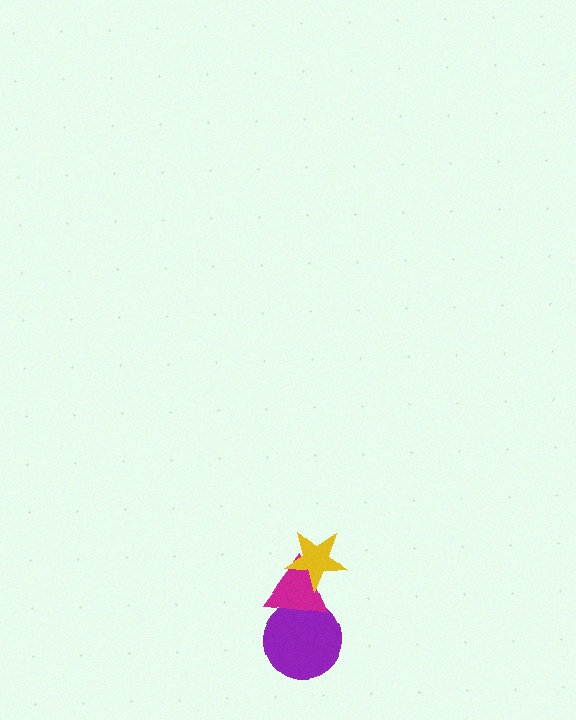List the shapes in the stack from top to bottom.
From top to bottom: the yellow star, the magenta triangle, the purple circle.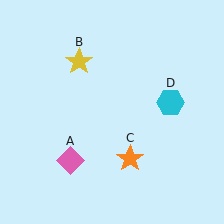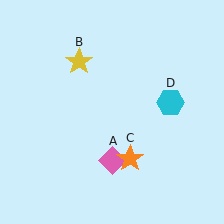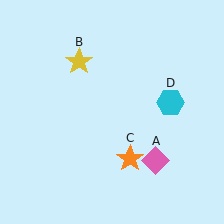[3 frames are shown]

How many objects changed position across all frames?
1 object changed position: pink diamond (object A).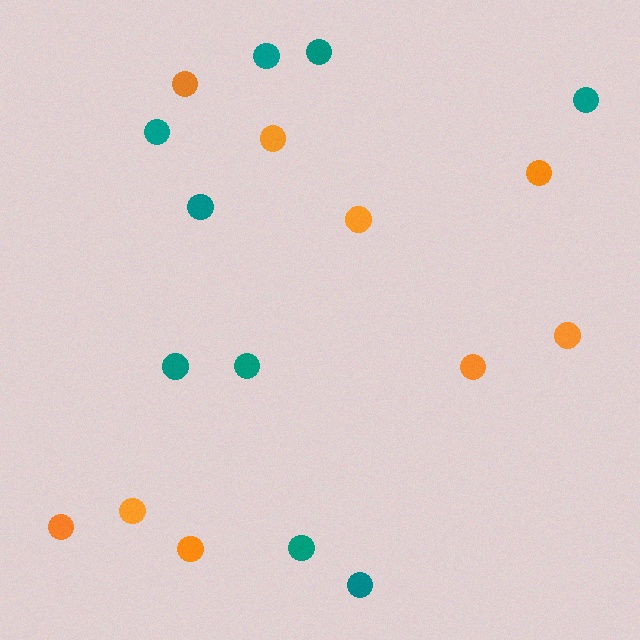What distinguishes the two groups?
There are 2 groups: one group of orange circles (9) and one group of teal circles (9).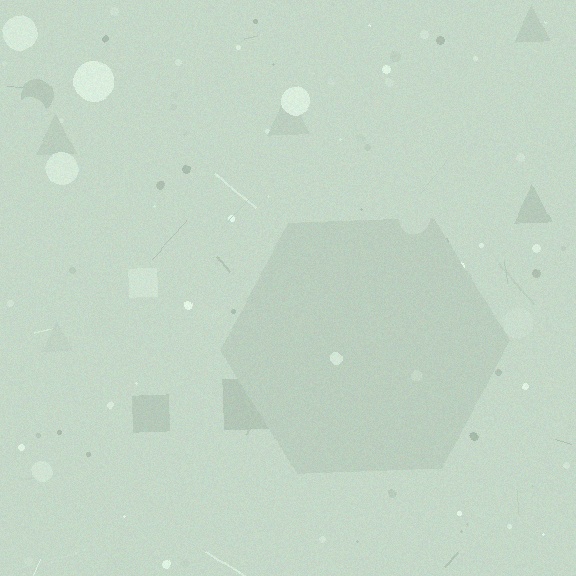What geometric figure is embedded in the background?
A hexagon is embedded in the background.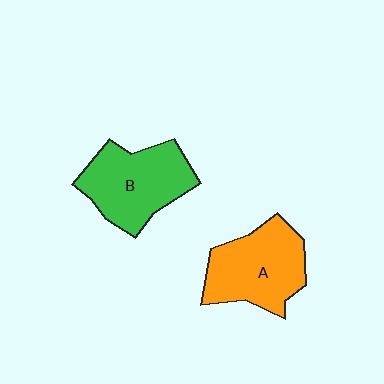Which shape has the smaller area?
Shape A (orange).